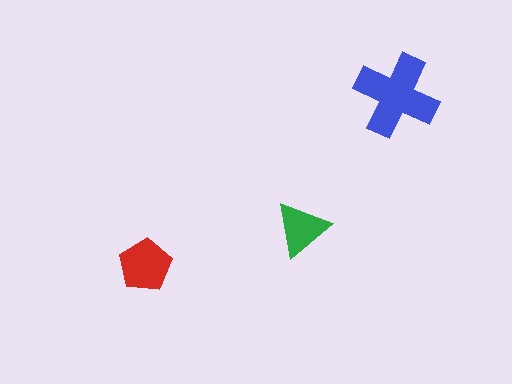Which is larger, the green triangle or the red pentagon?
The red pentagon.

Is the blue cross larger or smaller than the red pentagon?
Larger.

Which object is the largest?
The blue cross.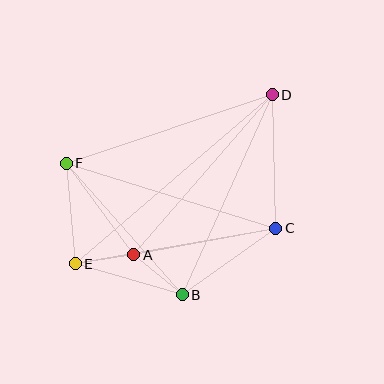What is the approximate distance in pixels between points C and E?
The distance between C and E is approximately 204 pixels.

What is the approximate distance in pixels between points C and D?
The distance between C and D is approximately 134 pixels.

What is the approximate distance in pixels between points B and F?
The distance between B and F is approximately 176 pixels.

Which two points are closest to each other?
Points A and E are closest to each other.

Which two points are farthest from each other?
Points D and E are farthest from each other.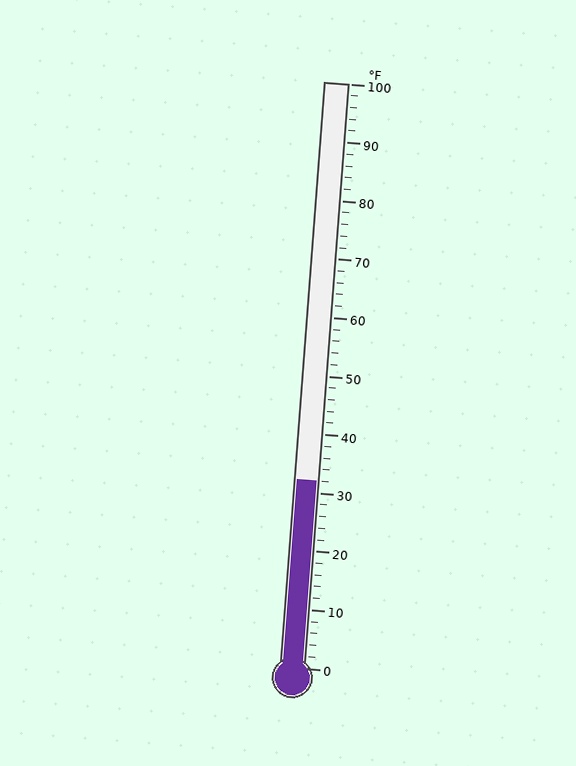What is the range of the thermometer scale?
The thermometer scale ranges from 0°F to 100°F.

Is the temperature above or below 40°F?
The temperature is below 40°F.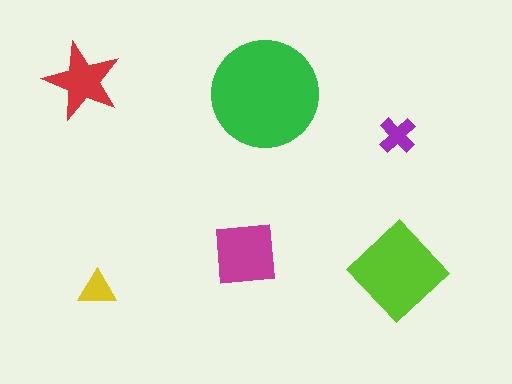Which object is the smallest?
The yellow triangle.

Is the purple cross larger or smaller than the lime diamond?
Smaller.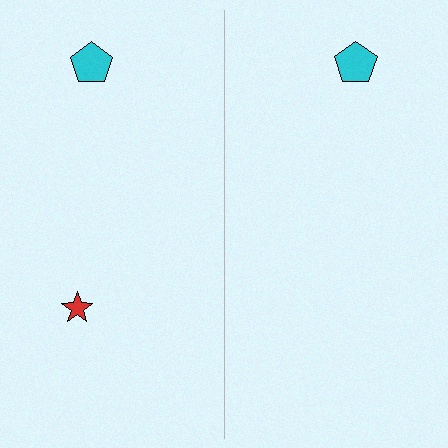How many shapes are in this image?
There are 3 shapes in this image.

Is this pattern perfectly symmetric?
No, the pattern is not perfectly symmetric. A red star is missing from the right side.